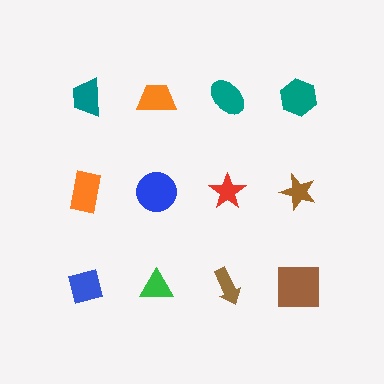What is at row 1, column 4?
A teal hexagon.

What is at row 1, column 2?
An orange trapezoid.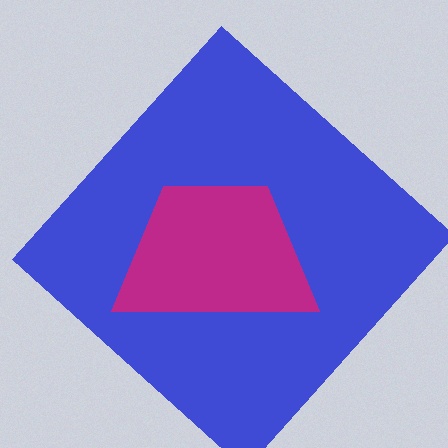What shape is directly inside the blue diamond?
The magenta trapezoid.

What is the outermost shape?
The blue diamond.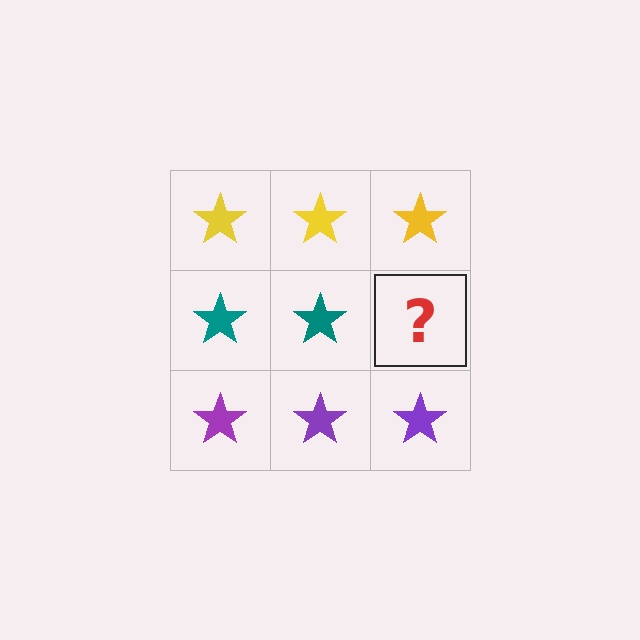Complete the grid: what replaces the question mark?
The question mark should be replaced with a teal star.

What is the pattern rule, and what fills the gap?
The rule is that each row has a consistent color. The gap should be filled with a teal star.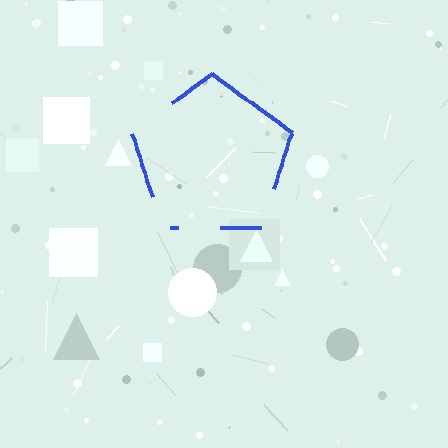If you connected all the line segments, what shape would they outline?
They would outline a pentagon.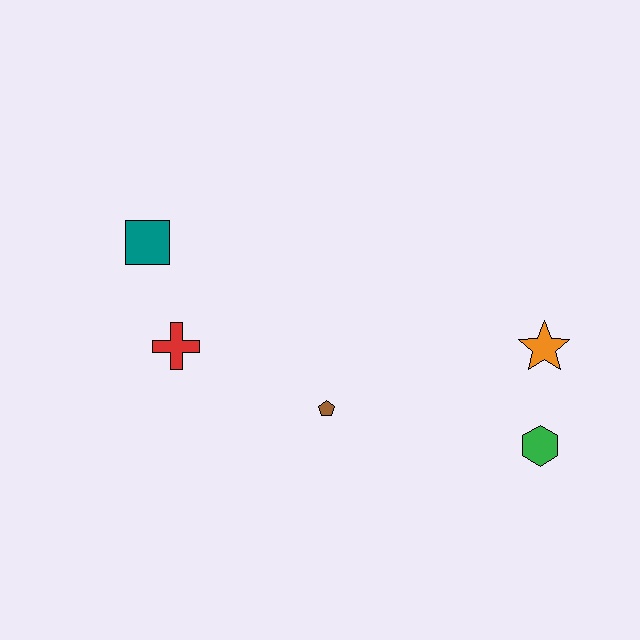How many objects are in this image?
There are 5 objects.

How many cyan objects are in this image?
There are no cyan objects.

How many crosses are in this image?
There is 1 cross.